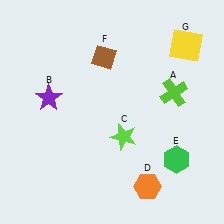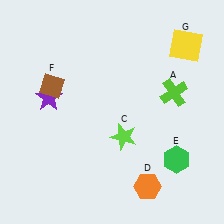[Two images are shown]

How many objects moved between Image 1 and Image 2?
1 object moved between the two images.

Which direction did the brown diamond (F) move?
The brown diamond (F) moved left.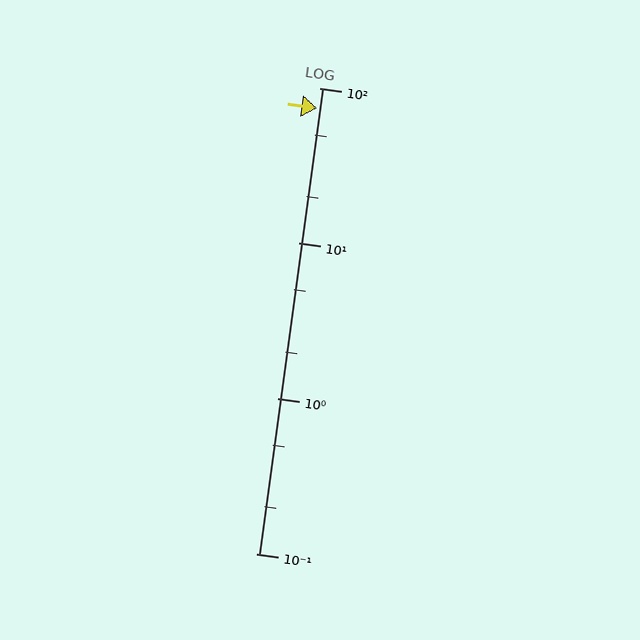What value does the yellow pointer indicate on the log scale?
The pointer indicates approximately 74.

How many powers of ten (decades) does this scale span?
The scale spans 3 decades, from 0.1 to 100.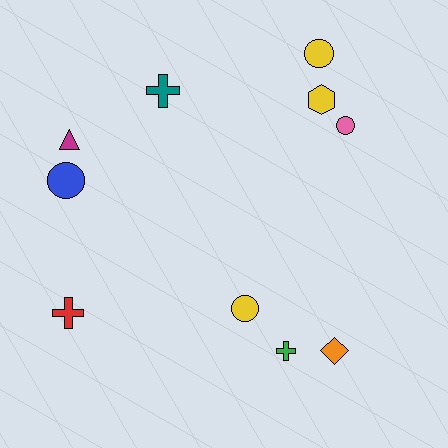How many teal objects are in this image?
There is 1 teal object.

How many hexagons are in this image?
There is 1 hexagon.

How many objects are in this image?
There are 10 objects.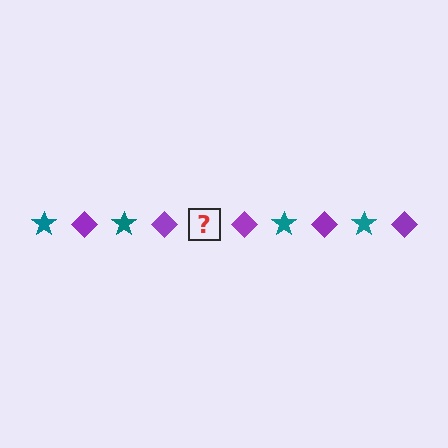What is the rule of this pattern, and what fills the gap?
The rule is that the pattern alternates between teal star and purple diamond. The gap should be filled with a teal star.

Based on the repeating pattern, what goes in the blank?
The blank should be a teal star.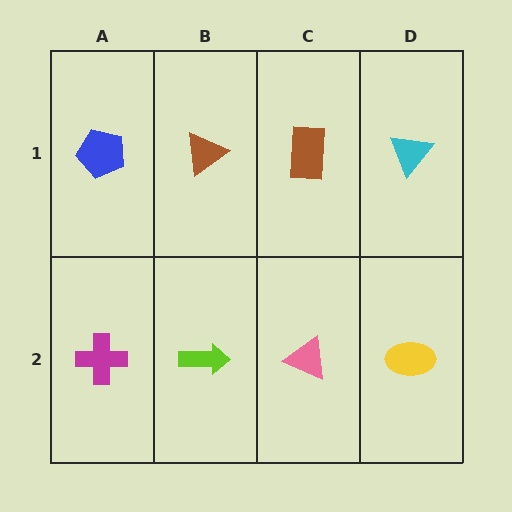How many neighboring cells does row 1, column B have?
3.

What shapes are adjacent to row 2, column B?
A brown triangle (row 1, column B), a magenta cross (row 2, column A), a pink triangle (row 2, column C).